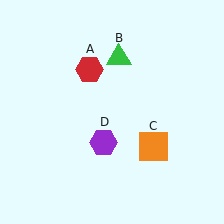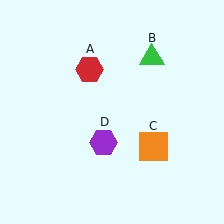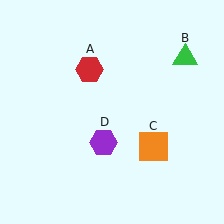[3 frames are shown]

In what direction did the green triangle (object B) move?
The green triangle (object B) moved right.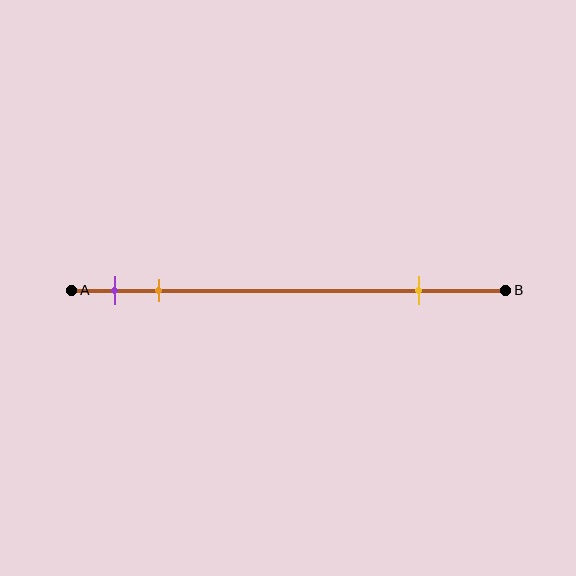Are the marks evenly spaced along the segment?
No, the marks are not evenly spaced.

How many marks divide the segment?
There are 3 marks dividing the segment.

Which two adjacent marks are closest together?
The purple and orange marks are the closest adjacent pair.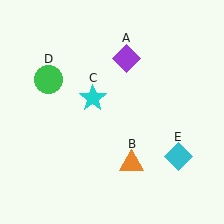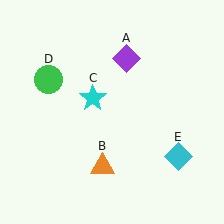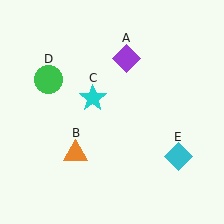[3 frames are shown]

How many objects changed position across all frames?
1 object changed position: orange triangle (object B).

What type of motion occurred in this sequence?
The orange triangle (object B) rotated clockwise around the center of the scene.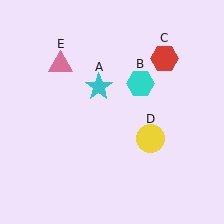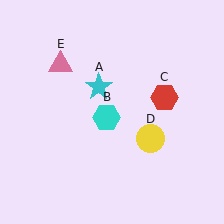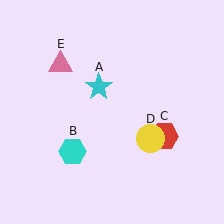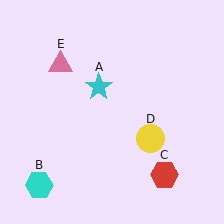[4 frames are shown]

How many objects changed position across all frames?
2 objects changed position: cyan hexagon (object B), red hexagon (object C).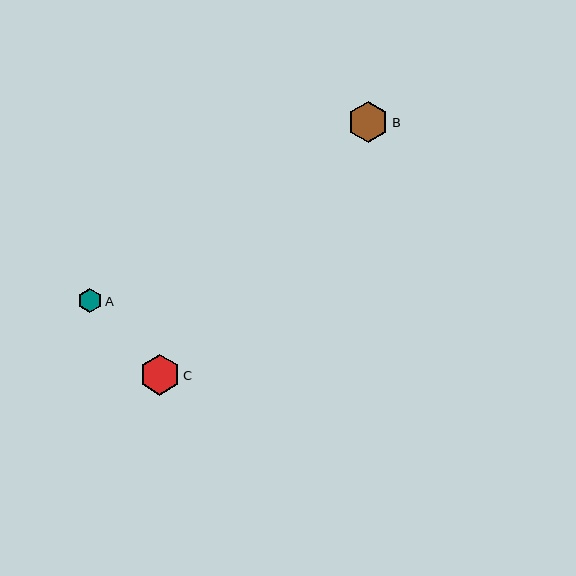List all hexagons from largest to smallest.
From largest to smallest: B, C, A.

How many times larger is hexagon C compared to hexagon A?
Hexagon C is approximately 1.7 times the size of hexagon A.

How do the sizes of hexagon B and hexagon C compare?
Hexagon B and hexagon C are approximately the same size.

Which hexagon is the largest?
Hexagon B is the largest with a size of approximately 41 pixels.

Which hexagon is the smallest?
Hexagon A is the smallest with a size of approximately 24 pixels.